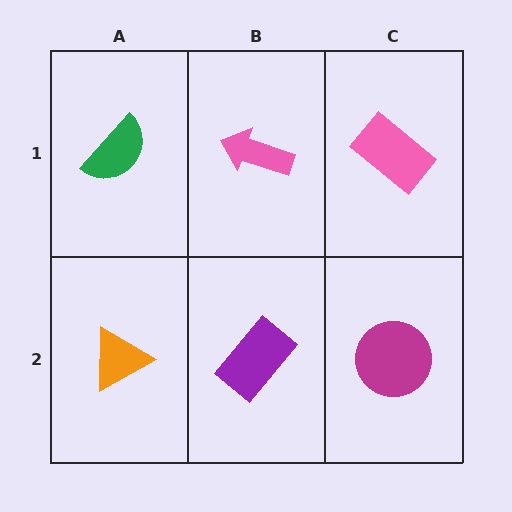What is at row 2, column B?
A purple rectangle.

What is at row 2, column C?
A magenta circle.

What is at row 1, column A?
A green semicircle.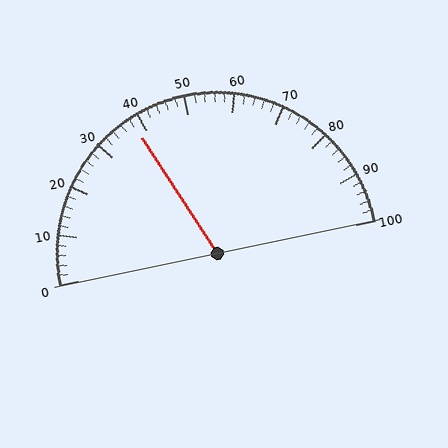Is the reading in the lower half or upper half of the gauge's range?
The reading is in the lower half of the range (0 to 100).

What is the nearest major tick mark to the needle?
The nearest major tick mark is 40.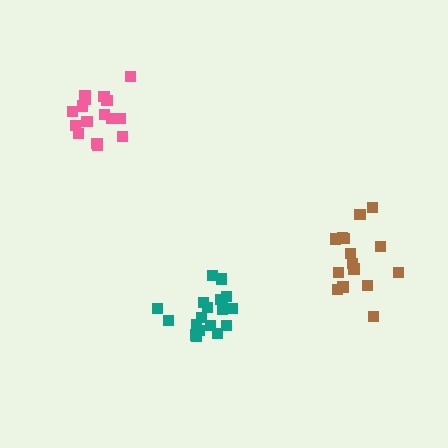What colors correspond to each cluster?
The clusters are colored: teal, brown, pink.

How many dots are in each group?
Group 1: 19 dots, Group 2: 15 dots, Group 3: 16 dots (50 total).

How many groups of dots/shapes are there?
There are 3 groups.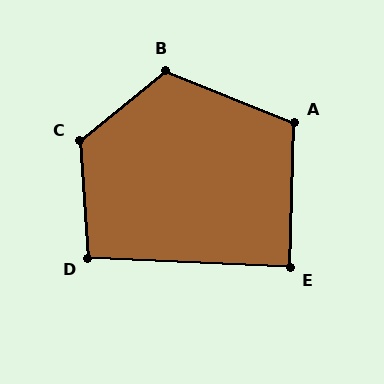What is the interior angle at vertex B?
Approximately 119 degrees (obtuse).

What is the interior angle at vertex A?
Approximately 110 degrees (obtuse).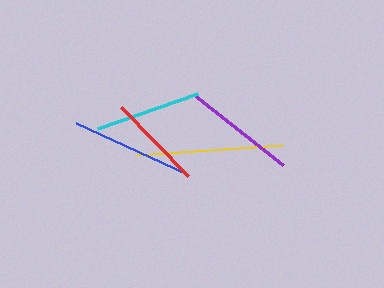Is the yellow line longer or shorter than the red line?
The yellow line is longer than the red line.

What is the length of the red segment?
The red segment is approximately 97 pixels long.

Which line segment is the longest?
The yellow line is the longest at approximately 146 pixels.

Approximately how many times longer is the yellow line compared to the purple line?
The yellow line is approximately 1.3 times the length of the purple line.